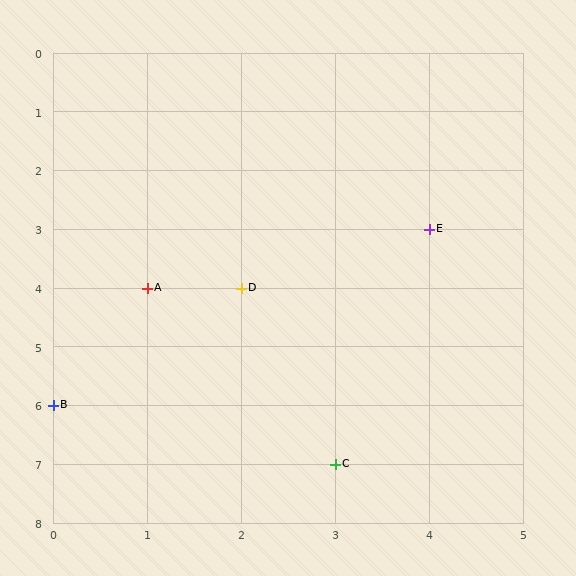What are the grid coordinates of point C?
Point C is at grid coordinates (3, 7).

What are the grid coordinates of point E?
Point E is at grid coordinates (4, 3).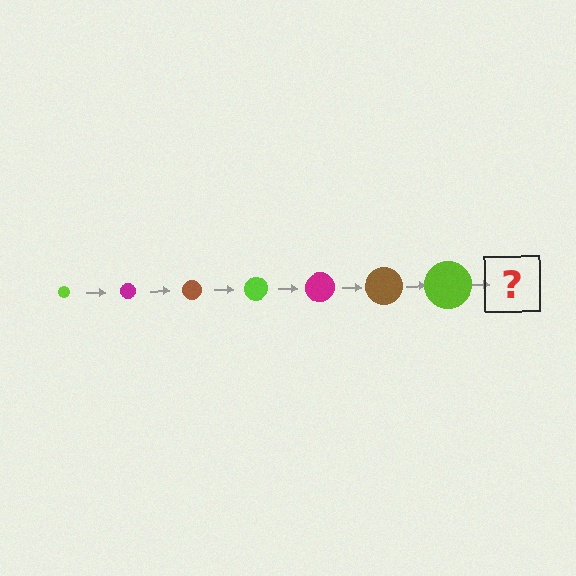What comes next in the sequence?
The next element should be a magenta circle, larger than the previous one.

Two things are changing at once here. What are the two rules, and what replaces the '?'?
The two rules are that the circle grows larger each step and the color cycles through lime, magenta, and brown. The '?' should be a magenta circle, larger than the previous one.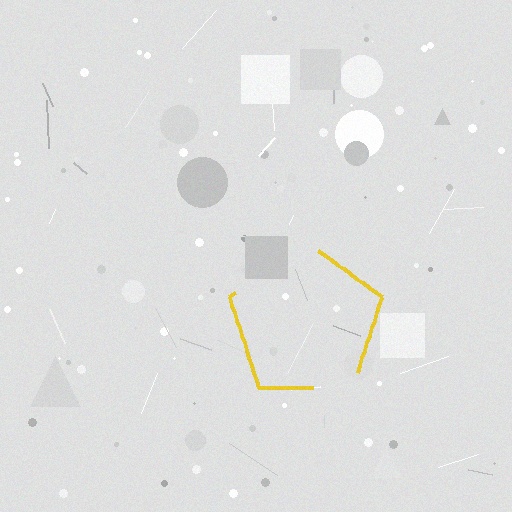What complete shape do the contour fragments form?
The contour fragments form a pentagon.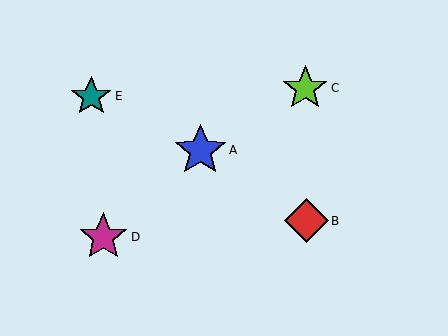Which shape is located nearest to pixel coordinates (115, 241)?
The magenta star (labeled D) at (103, 237) is nearest to that location.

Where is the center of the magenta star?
The center of the magenta star is at (103, 237).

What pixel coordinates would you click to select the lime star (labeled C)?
Click at (305, 88) to select the lime star C.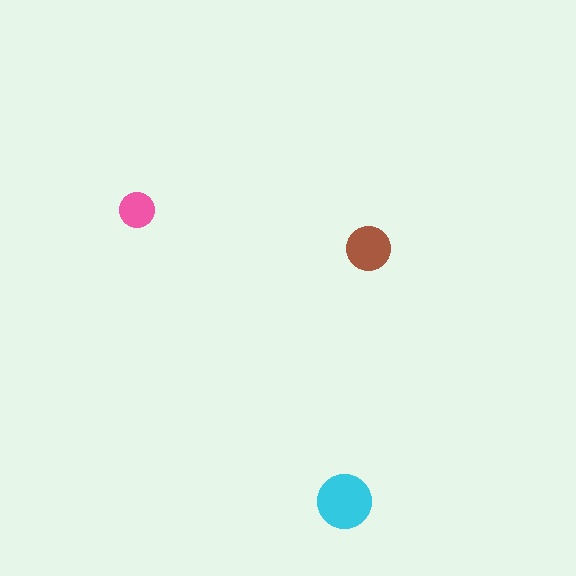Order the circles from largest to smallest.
the cyan one, the brown one, the pink one.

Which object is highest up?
The pink circle is topmost.